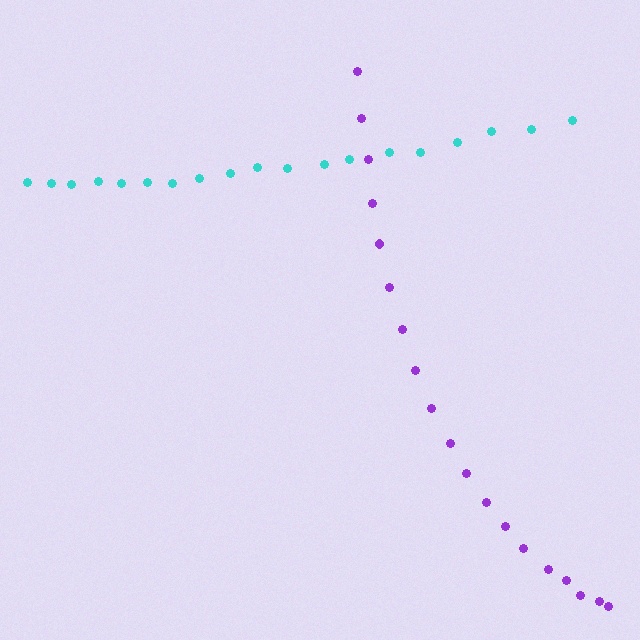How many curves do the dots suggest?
There are 2 distinct paths.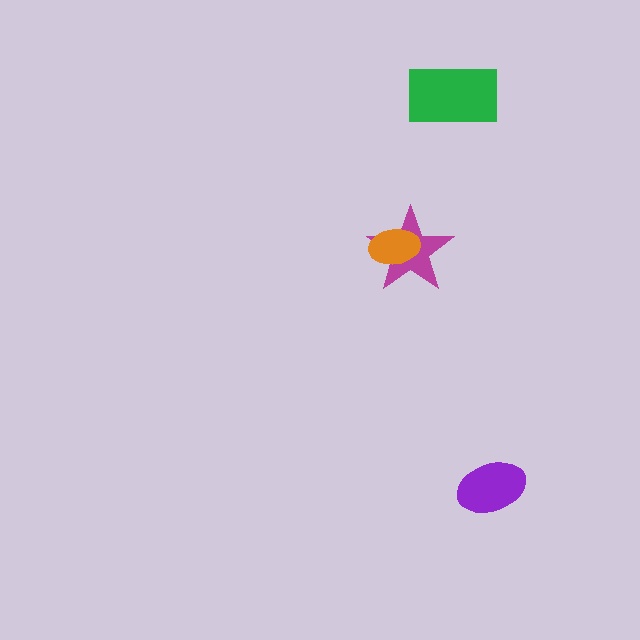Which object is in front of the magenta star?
The orange ellipse is in front of the magenta star.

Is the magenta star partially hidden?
Yes, it is partially covered by another shape.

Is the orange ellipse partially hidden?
No, no other shape covers it.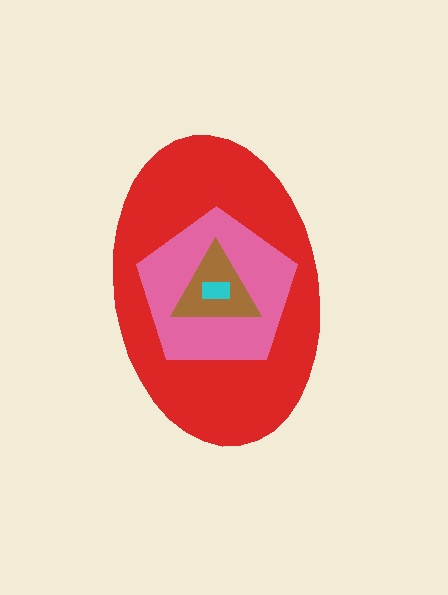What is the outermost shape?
The red ellipse.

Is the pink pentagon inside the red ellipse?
Yes.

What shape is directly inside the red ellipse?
The pink pentagon.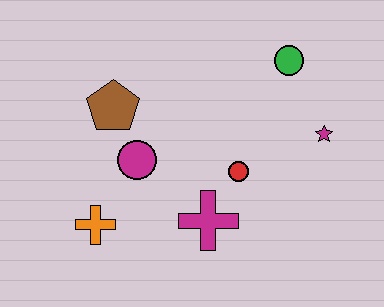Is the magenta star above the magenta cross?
Yes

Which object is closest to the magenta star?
The green circle is closest to the magenta star.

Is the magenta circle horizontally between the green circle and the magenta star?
No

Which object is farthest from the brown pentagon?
The magenta star is farthest from the brown pentagon.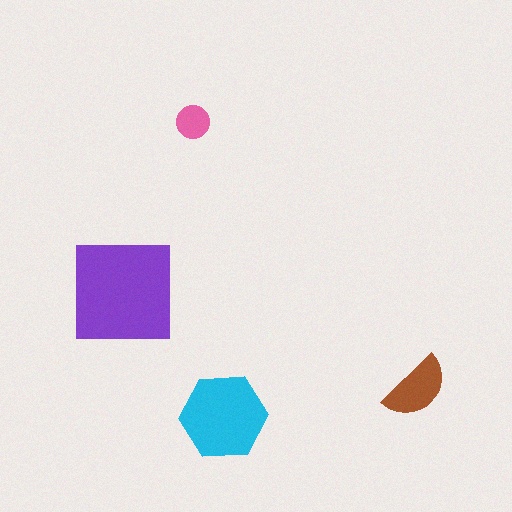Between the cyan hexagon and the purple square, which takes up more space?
The purple square.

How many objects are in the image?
There are 4 objects in the image.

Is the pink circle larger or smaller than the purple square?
Smaller.